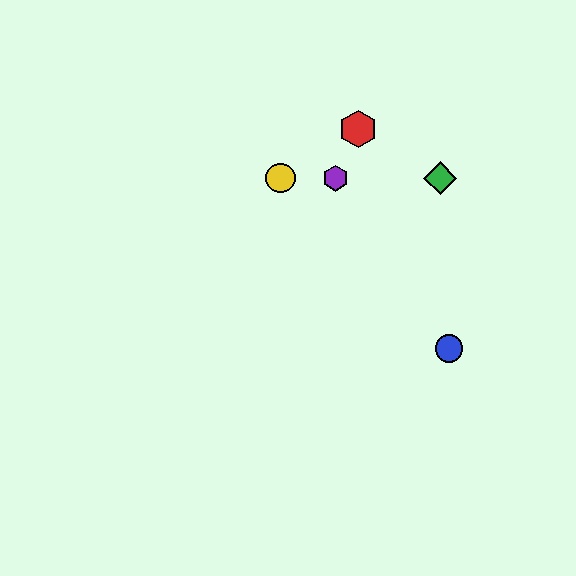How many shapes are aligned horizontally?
3 shapes (the green diamond, the yellow circle, the purple hexagon) are aligned horizontally.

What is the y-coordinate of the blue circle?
The blue circle is at y≈349.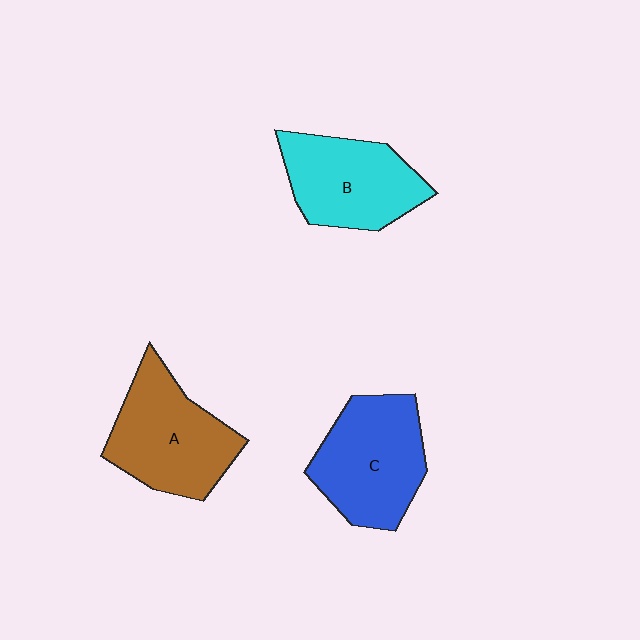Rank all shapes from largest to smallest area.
From largest to smallest: A (brown), C (blue), B (cyan).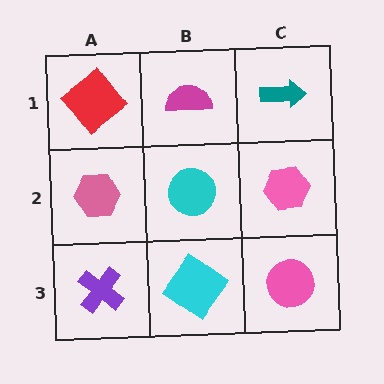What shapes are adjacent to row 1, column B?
A cyan circle (row 2, column B), a red diamond (row 1, column A), a teal arrow (row 1, column C).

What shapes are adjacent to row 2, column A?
A red diamond (row 1, column A), a purple cross (row 3, column A), a cyan circle (row 2, column B).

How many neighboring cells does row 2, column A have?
3.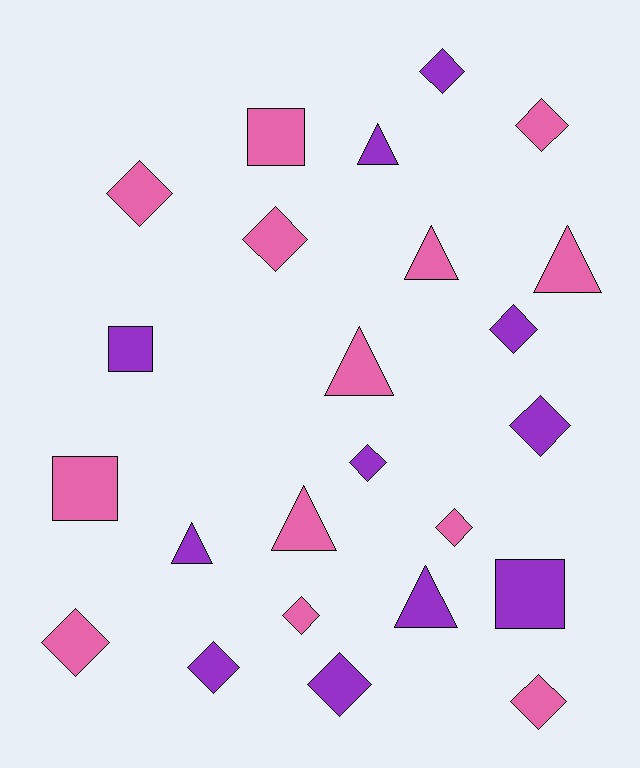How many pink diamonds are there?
There are 7 pink diamonds.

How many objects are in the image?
There are 24 objects.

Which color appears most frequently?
Pink, with 13 objects.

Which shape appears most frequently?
Diamond, with 13 objects.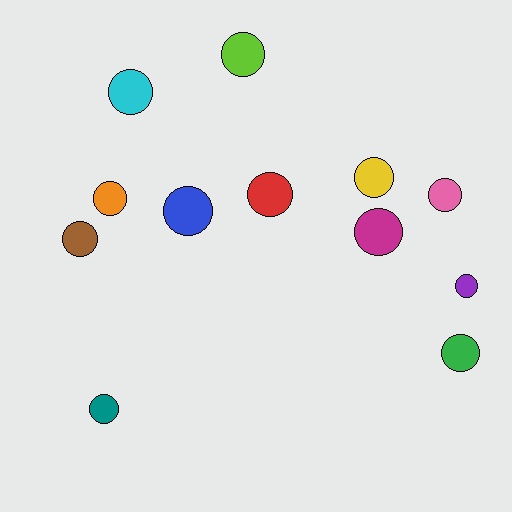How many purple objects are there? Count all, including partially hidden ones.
There is 1 purple object.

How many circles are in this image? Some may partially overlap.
There are 12 circles.